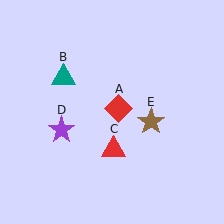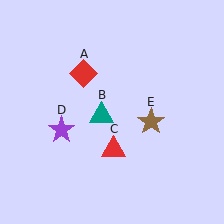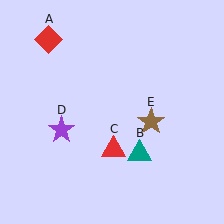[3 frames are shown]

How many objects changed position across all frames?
2 objects changed position: red diamond (object A), teal triangle (object B).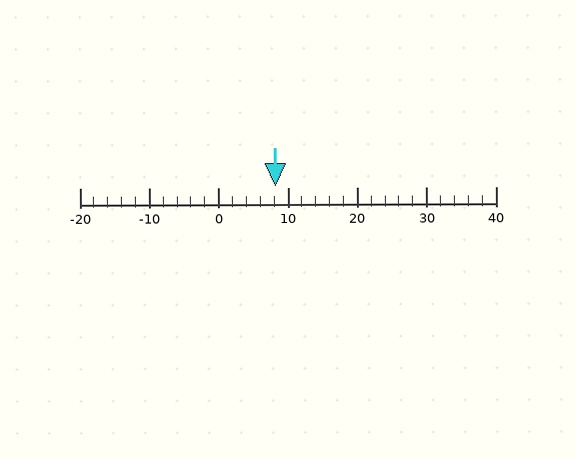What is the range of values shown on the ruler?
The ruler shows values from -20 to 40.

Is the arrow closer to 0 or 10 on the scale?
The arrow is closer to 10.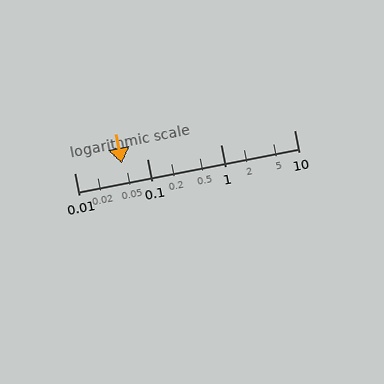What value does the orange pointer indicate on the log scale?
The pointer indicates approximately 0.045.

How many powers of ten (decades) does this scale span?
The scale spans 3 decades, from 0.01 to 10.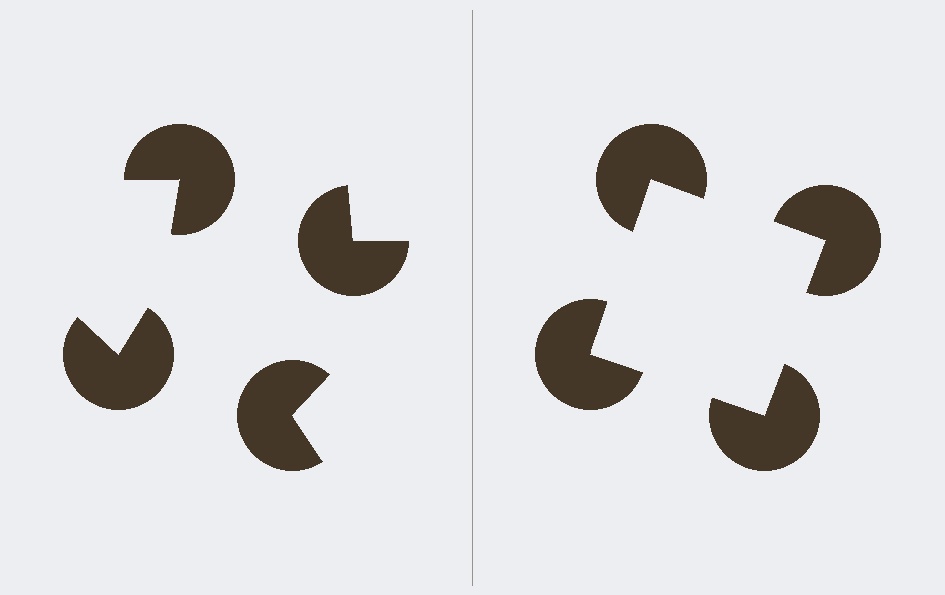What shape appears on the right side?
An illusory square.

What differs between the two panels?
The pac-man discs are positioned identically on both sides; only the wedge orientations differ. On the right they align to a square; on the left they are misaligned.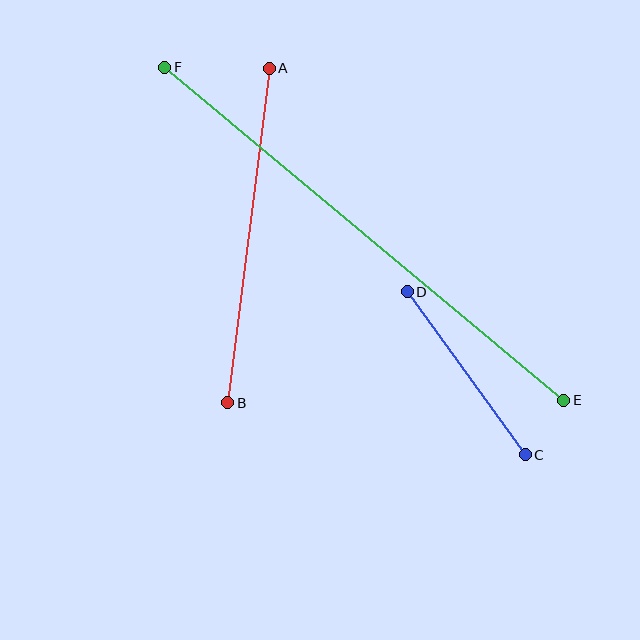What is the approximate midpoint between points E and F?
The midpoint is at approximately (364, 234) pixels.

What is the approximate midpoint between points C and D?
The midpoint is at approximately (466, 373) pixels.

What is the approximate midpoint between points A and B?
The midpoint is at approximately (248, 235) pixels.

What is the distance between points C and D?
The distance is approximately 201 pixels.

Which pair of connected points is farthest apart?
Points E and F are farthest apart.